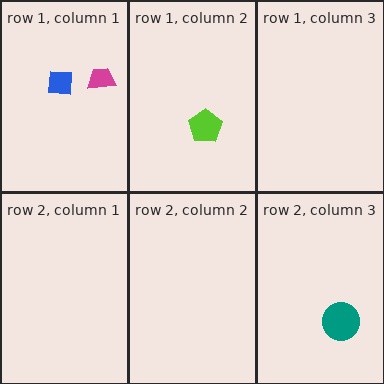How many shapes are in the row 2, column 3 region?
1.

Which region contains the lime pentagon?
The row 1, column 2 region.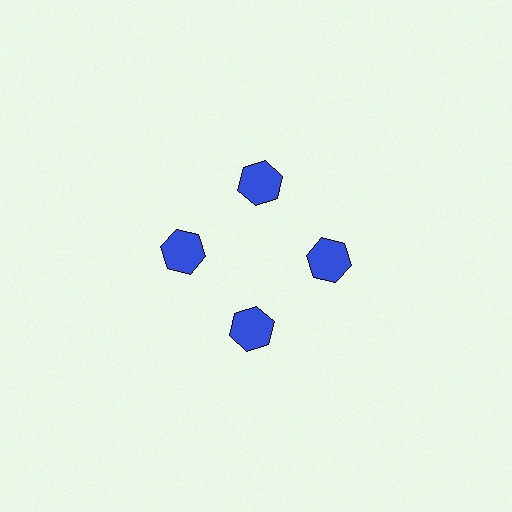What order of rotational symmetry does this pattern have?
This pattern has 4-fold rotational symmetry.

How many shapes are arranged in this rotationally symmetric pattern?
There are 4 shapes, arranged in 4 groups of 1.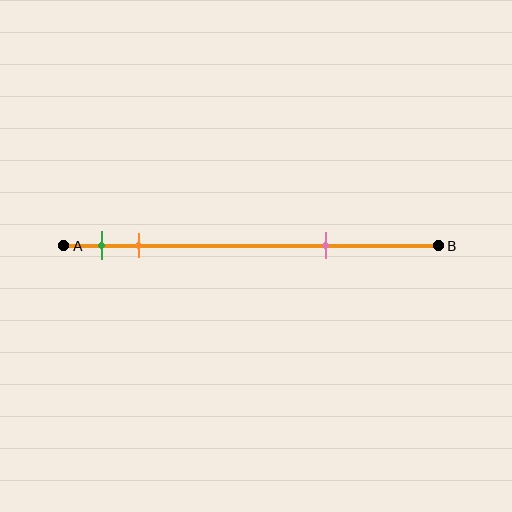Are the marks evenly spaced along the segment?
No, the marks are not evenly spaced.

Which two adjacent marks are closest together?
The green and orange marks are the closest adjacent pair.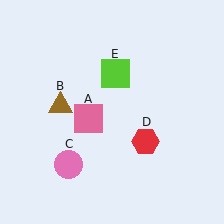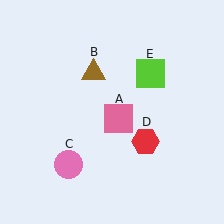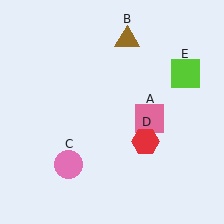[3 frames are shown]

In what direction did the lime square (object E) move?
The lime square (object E) moved right.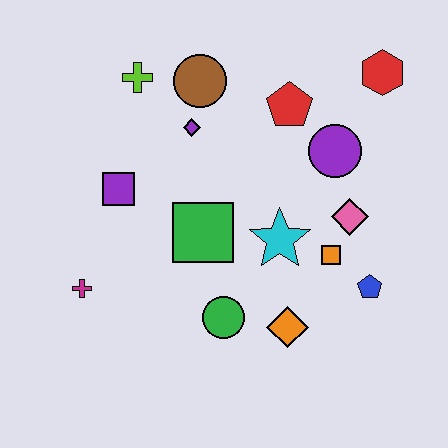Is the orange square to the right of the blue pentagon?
No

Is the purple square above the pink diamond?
Yes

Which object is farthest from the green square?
The red hexagon is farthest from the green square.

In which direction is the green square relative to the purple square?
The green square is to the right of the purple square.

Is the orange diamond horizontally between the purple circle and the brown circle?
Yes